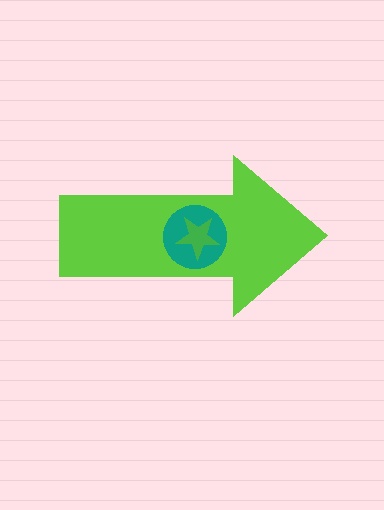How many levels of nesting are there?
3.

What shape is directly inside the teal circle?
The green star.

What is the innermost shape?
The green star.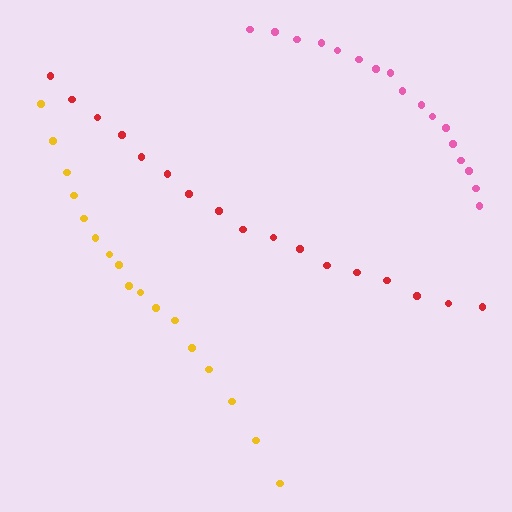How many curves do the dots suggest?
There are 3 distinct paths.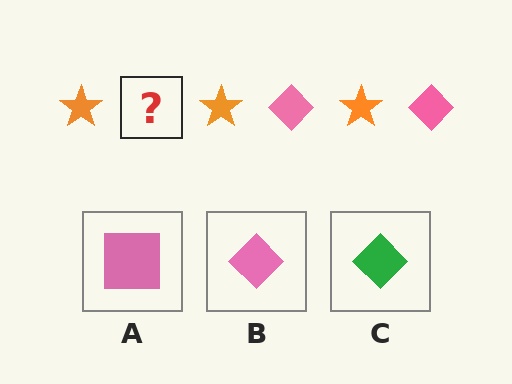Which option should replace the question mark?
Option B.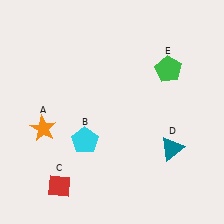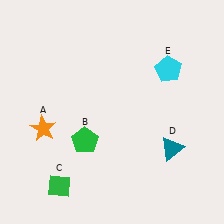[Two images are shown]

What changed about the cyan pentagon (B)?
In Image 1, B is cyan. In Image 2, it changed to green.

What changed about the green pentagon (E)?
In Image 1, E is green. In Image 2, it changed to cyan.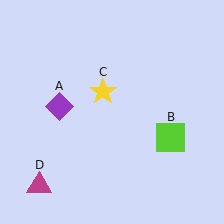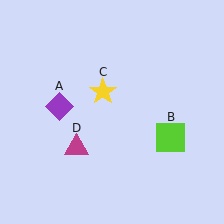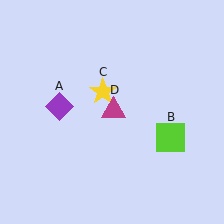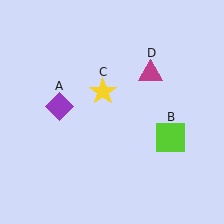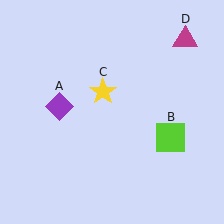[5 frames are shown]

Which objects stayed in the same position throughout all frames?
Purple diamond (object A) and lime square (object B) and yellow star (object C) remained stationary.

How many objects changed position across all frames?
1 object changed position: magenta triangle (object D).